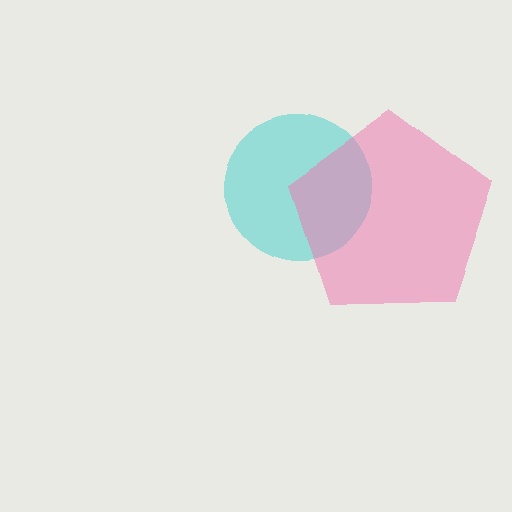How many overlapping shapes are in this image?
There are 2 overlapping shapes in the image.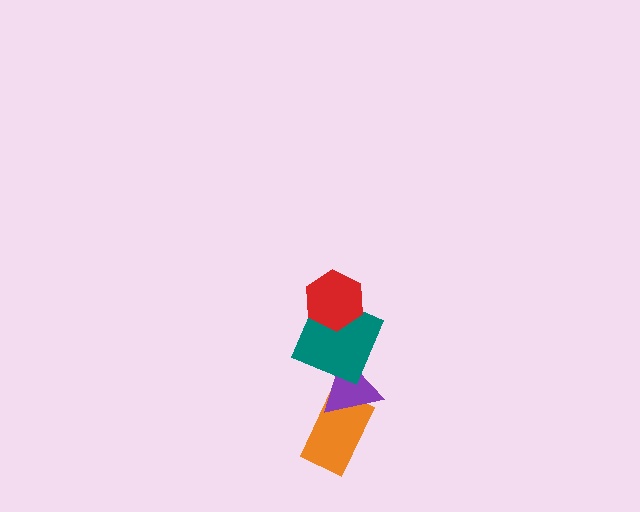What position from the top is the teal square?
The teal square is 2nd from the top.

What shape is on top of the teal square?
The red hexagon is on top of the teal square.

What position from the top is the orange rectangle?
The orange rectangle is 4th from the top.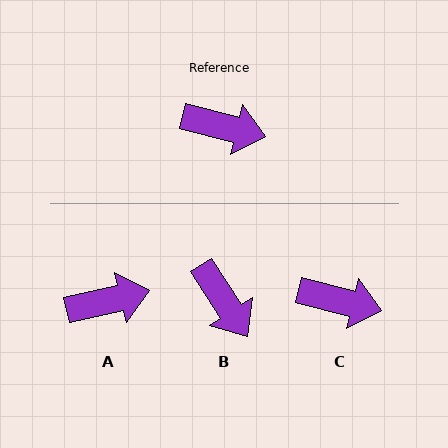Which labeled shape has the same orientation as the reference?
C.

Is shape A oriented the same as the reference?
No, it is off by about 27 degrees.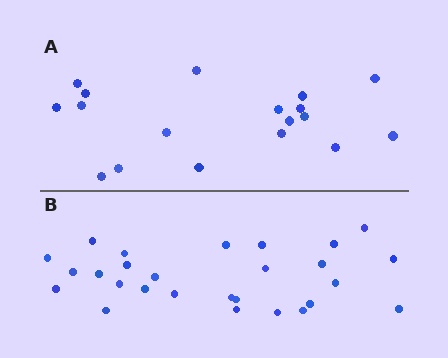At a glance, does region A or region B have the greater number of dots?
Region B (the bottom region) has more dots.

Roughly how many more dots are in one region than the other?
Region B has roughly 8 or so more dots than region A.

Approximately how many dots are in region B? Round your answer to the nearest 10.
About 30 dots. (The exact count is 27, which rounds to 30.)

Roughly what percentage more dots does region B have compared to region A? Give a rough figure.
About 50% more.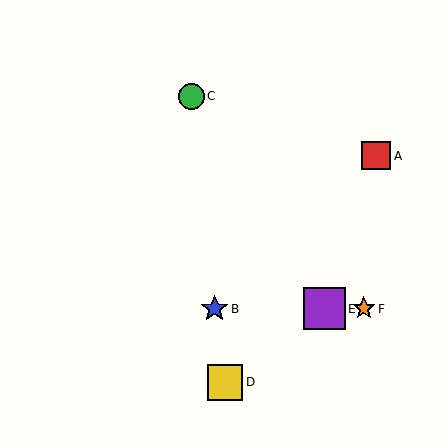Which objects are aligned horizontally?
Objects B, E, F are aligned horizontally.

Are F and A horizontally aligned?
No, F is at y≈309 and A is at y≈156.